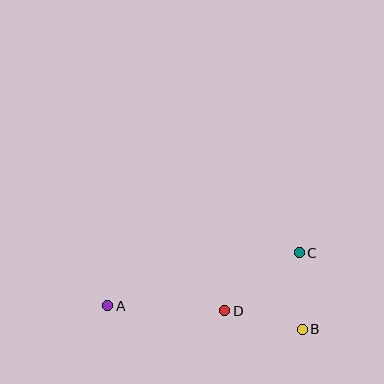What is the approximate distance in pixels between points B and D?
The distance between B and D is approximately 80 pixels.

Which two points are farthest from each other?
Points A and C are farthest from each other.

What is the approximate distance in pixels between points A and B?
The distance between A and B is approximately 196 pixels.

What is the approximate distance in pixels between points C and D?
The distance between C and D is approximately 94 pixels.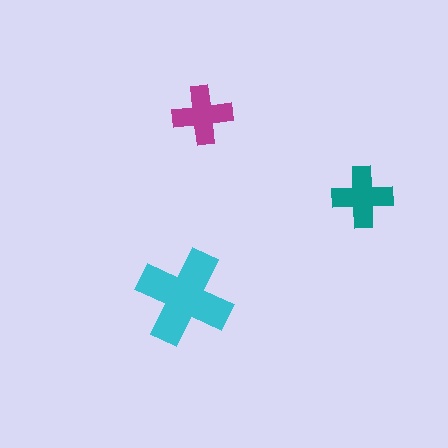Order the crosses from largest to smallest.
the cyan one, the teal one, the magenta one.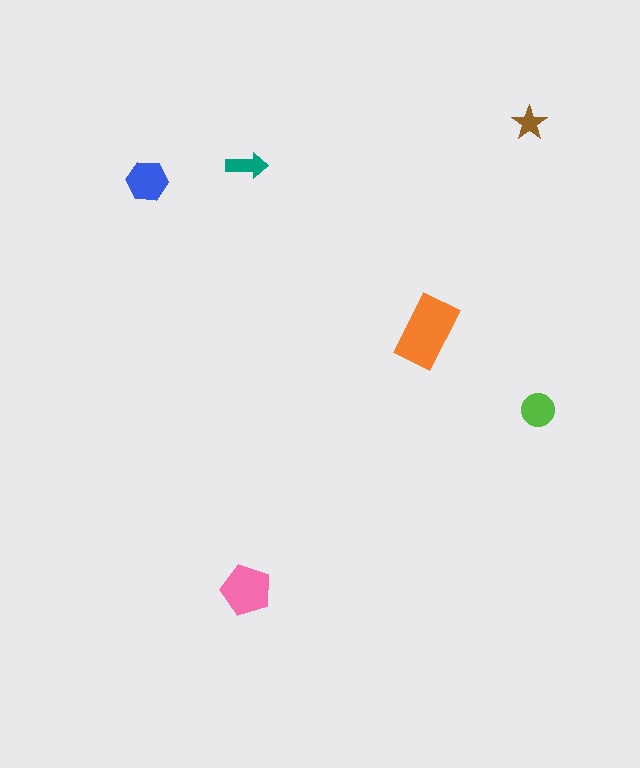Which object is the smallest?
The brown star.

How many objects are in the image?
There are 6 objects in the image.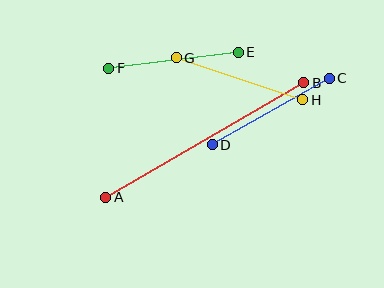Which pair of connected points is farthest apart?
Points A and B are farthest apart.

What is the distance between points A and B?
The distance is approximately 229 pixels.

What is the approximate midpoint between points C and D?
The midpoint is at approximately (271, 112) pixels.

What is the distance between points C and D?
The distance is approximately 135 pixels.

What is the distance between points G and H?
The distance is approximately 133 pixels.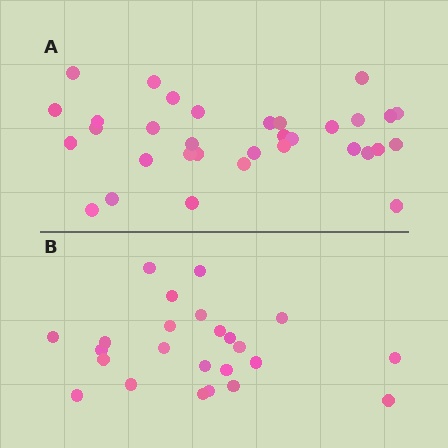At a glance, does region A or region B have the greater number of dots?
Region A (the top region) has more dots.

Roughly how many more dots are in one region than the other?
Region A has roughly 8 or so more dots than region B.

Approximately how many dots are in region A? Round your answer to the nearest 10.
About 30 dots. (The exact count is 33, which rounds to 30.)